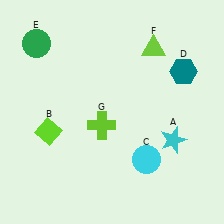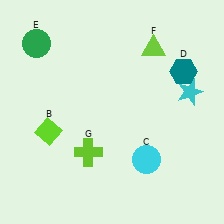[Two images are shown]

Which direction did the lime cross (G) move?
The lime cross (G) moved down.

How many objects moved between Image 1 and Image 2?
2 objects moved between the two images.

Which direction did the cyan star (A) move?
The cyan star (A) moved up.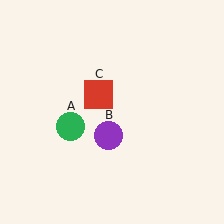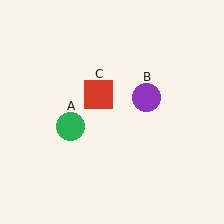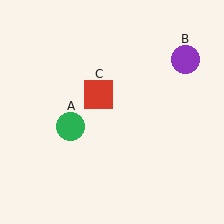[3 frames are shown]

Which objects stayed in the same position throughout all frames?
Green circle (object A) and red square (object C) remained stationary.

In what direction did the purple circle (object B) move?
The purple circle (object B) moved up and to the right.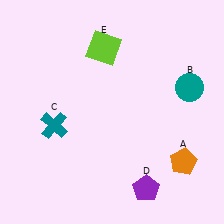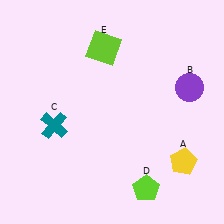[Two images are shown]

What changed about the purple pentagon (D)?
In Image 1, D is purple. In Image 2, it changed to lime.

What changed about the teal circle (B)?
In Image 1, B is teal. In Image 2, it changed to purple.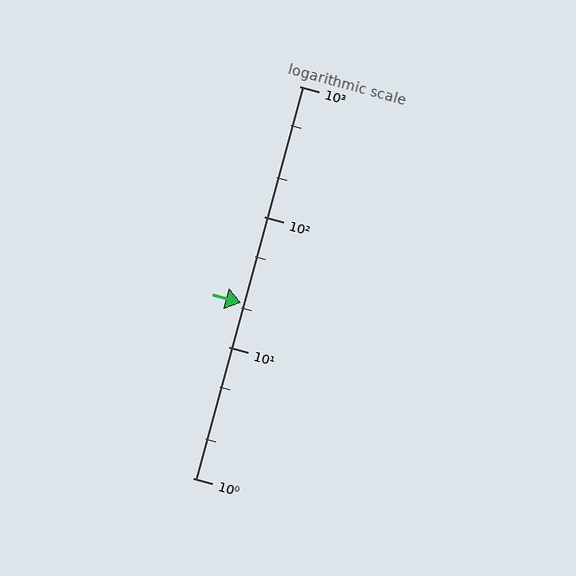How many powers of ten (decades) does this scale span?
The scale spans 3 decades, from 1 to 1000.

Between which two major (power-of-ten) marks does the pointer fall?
The pointer is between 10 and 100.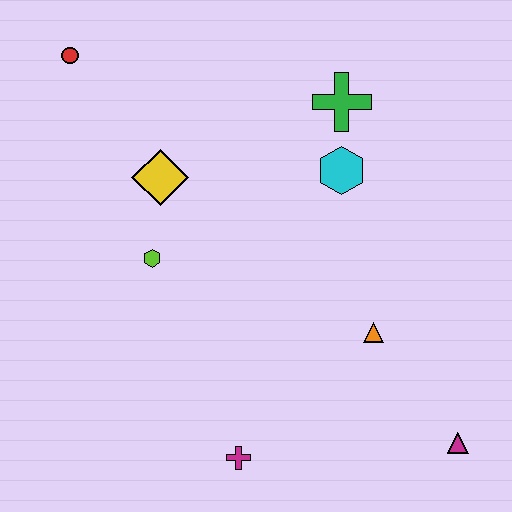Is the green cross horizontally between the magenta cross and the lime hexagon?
No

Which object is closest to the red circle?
The yellow diamond is closest to the red circle.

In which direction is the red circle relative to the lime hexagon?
The red circle is above the lime hexagon.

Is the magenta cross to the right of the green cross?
No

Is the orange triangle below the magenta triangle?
No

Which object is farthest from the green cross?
The magenta cross is farthest from the green cross.